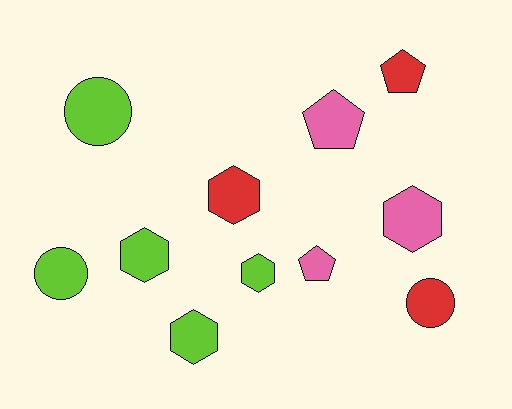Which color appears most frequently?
Lime, with 5 objects.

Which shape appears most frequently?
Hexagon, with 5 objects.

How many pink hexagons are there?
There is 1 pink hexagon.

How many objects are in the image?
There are 11 objects.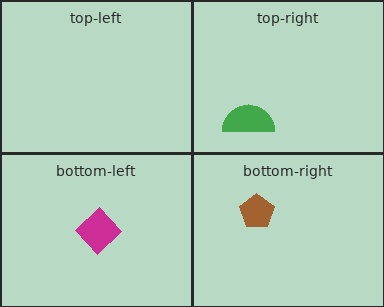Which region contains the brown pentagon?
The bottom-right region.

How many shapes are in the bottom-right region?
1.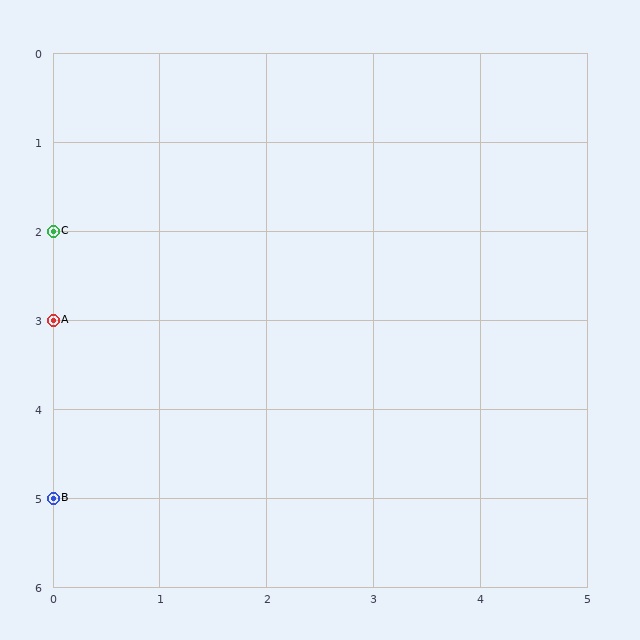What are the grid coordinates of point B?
Point B is at grid coordinates (0, 5).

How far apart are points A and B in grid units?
Points A and B are 2 rows apart.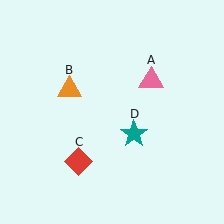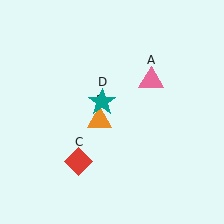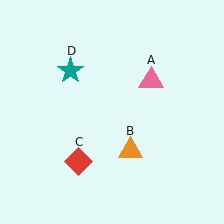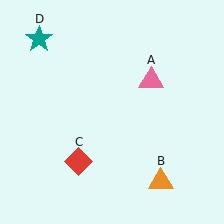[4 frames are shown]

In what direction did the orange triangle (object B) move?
The orange triangle (object B) moved down and to the right.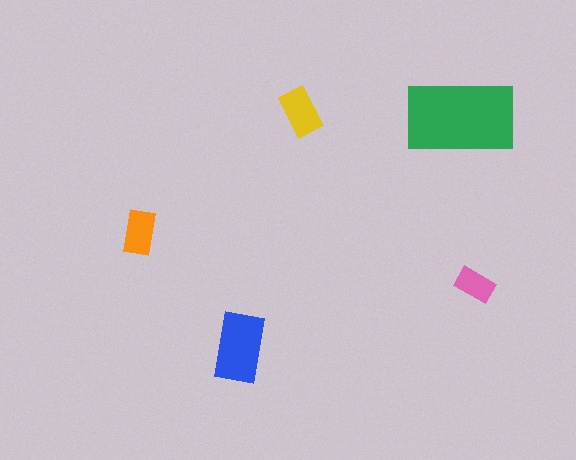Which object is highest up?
The yellow rectangle is topmost.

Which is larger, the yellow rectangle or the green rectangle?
The green one.